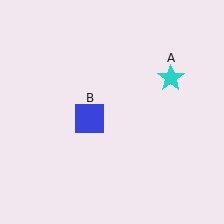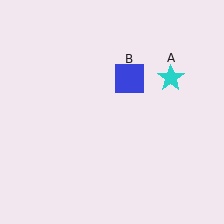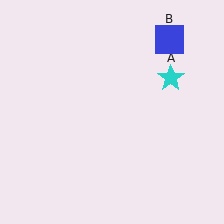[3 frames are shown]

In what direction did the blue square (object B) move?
The blue square (object B) moved up and to the right.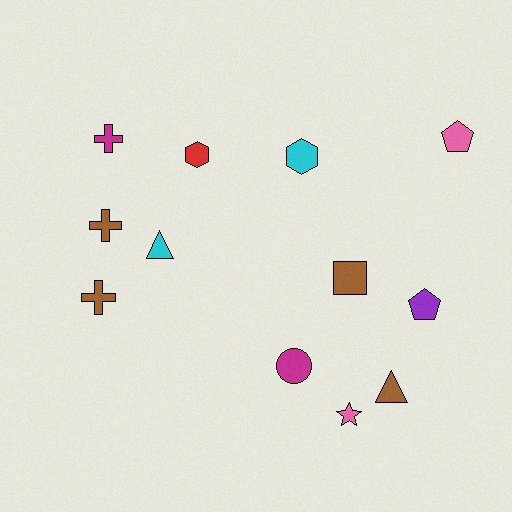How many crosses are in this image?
There are 3 crosses.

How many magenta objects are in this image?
There are 2 magenta objects.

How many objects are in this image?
There are 12 objects.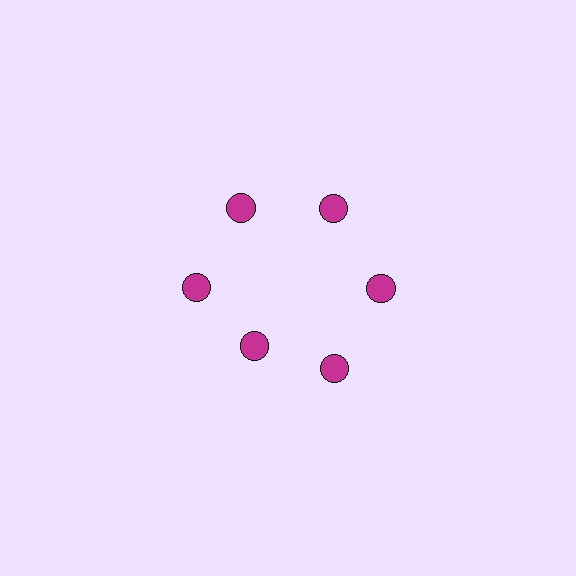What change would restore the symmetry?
The symmetry would be restored by moving it outward, back onto the ring so that all 6 circles sit at equal angles and equal distance from the center.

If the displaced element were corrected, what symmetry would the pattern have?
It would have 6-fold rotational symmetry — the pattern would map onto itself every 60 degrees.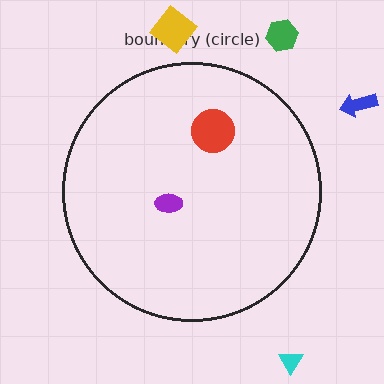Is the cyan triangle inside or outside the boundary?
Outside.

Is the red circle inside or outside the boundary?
Inside.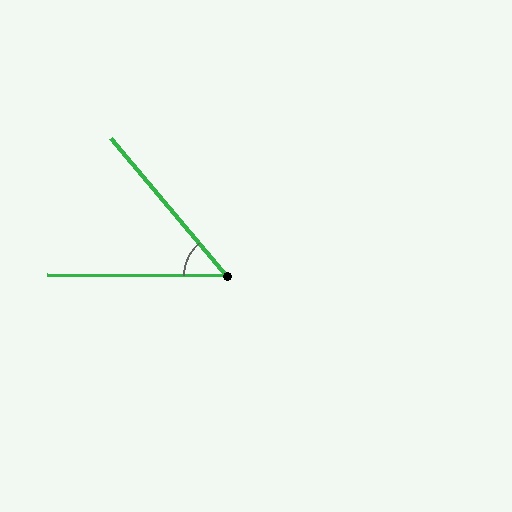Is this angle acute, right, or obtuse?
It is acute.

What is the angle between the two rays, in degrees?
Approximately 50 degrees.